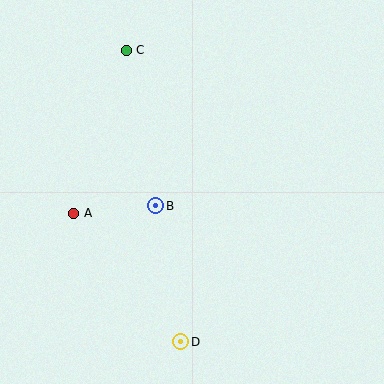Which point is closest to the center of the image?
Point B at (156, 206) is closest to the center.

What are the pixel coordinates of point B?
Point B is at (156, 206).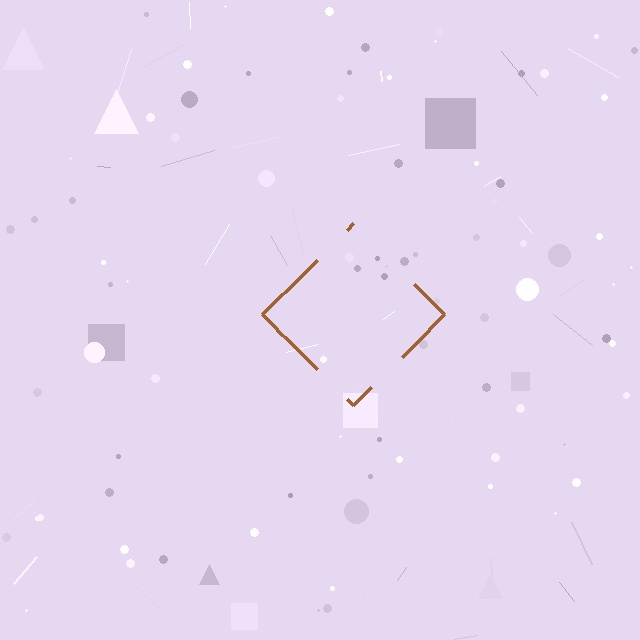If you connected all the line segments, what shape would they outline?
They would outline a diamond.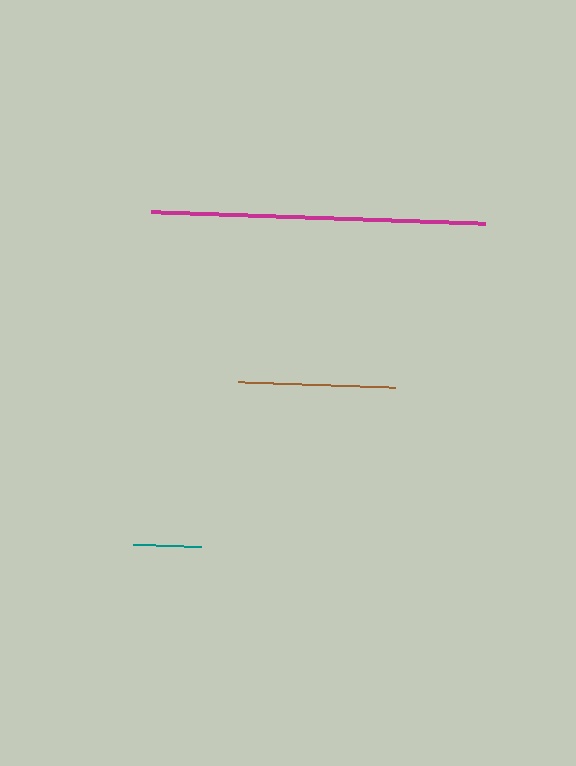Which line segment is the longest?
The magenta line is the longest at approximately 334 pixels.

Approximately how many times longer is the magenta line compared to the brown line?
The magenta line is approximately 2.1 times the length of the brown line.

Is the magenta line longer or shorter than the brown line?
The magenta line is longer than the brown line.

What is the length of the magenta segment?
The magenta segment is approximately 334 pixels long.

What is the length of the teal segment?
The teal segment is approximately 68 pixels long.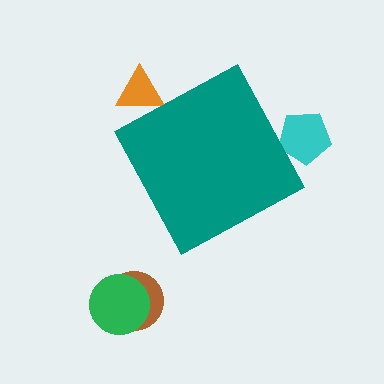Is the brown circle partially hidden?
No, the brown circle is fully visible.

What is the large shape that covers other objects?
A teal diamond.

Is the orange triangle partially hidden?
Yes, the orange triangle is partially hidden behind the teal diamond.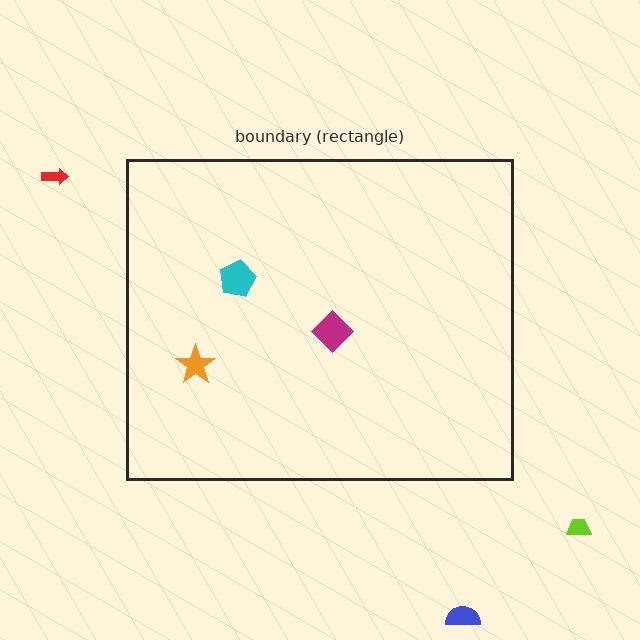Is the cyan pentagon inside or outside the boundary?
Inside.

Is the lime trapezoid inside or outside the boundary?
Outside.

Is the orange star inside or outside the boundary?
Inside.